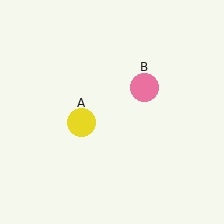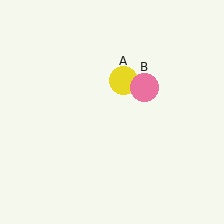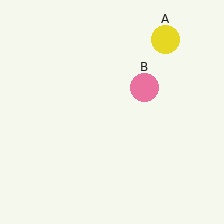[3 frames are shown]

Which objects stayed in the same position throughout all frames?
Pink circle (object B) remained stationary.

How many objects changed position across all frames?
1 object changed position: yellow circle (object A).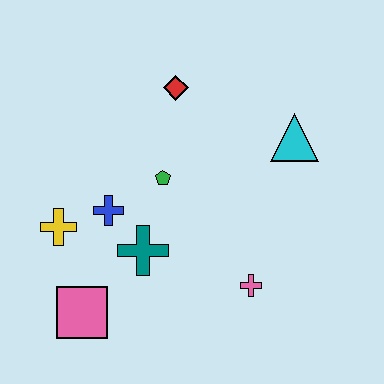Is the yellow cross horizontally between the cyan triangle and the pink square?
No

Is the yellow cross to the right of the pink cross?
No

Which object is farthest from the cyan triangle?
The pink square is farthest from the cyan triangle.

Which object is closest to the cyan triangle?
The red diamond is closest to the cyan triangle.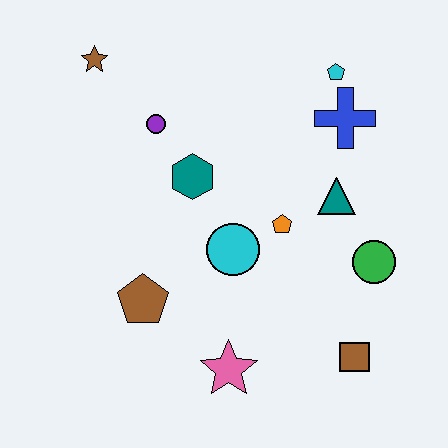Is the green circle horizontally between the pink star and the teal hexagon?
No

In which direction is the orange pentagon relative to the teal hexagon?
The orange pentagon is to the right of the teal hexagon.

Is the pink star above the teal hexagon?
No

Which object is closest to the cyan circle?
The orange pentagon is closest to the cyan circle.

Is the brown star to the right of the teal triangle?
No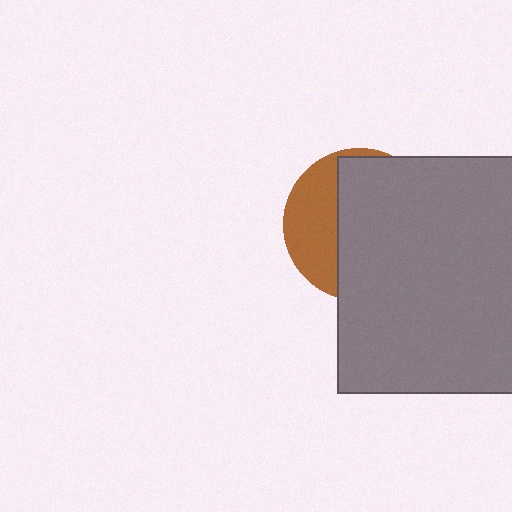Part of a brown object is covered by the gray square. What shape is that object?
It is a circle.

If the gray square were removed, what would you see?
You would see the complete brown circle.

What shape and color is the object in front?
The object in front is a gray square.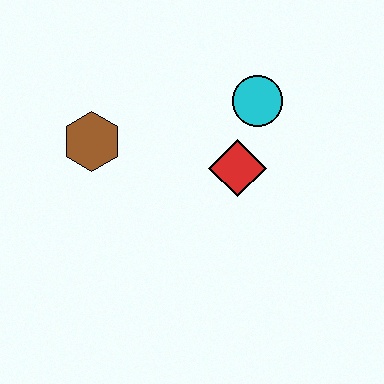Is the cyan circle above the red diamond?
Yes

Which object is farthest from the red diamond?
The brown hexagon is farthest from the red diamond.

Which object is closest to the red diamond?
The cyan circle is closest to the red diamond.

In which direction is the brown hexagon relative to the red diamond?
The brown hexagon is to the left of the red diamond.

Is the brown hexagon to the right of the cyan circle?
No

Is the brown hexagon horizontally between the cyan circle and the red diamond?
No